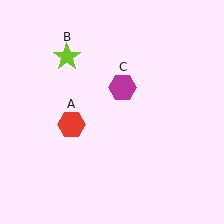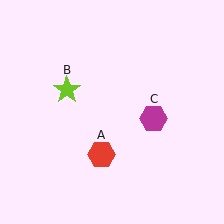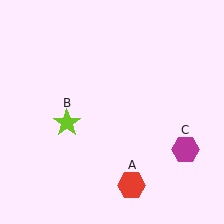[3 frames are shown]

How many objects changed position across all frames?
3 objects changed position: red hexagon (object A), lime star (object B), magenta hexagon (object C).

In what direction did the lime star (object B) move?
The lime star (object B) moved down.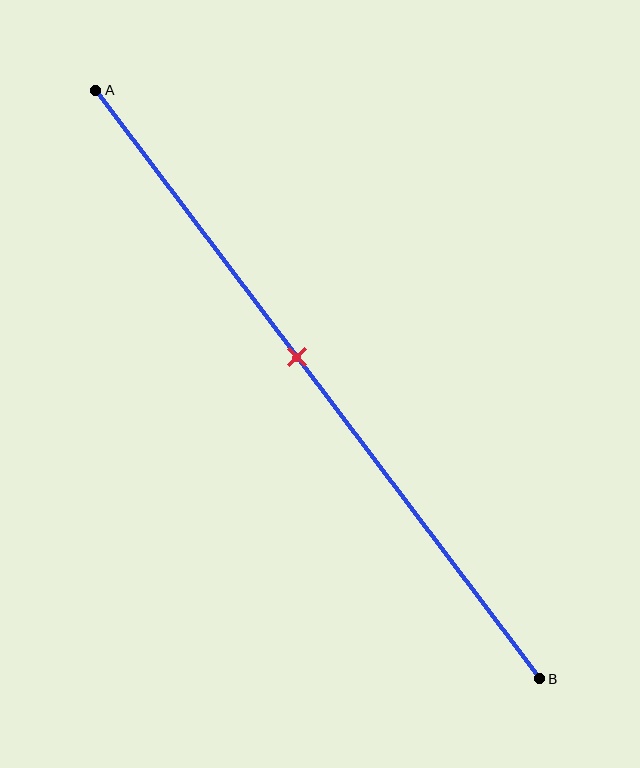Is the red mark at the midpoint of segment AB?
No, the mark is at about 45% from A, not at the 50% midpoint.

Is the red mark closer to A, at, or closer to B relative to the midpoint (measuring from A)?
The red mark is closer to point A than the midpoint of segment AB.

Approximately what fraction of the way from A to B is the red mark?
The red mark is approximately 45% of the way from A to B.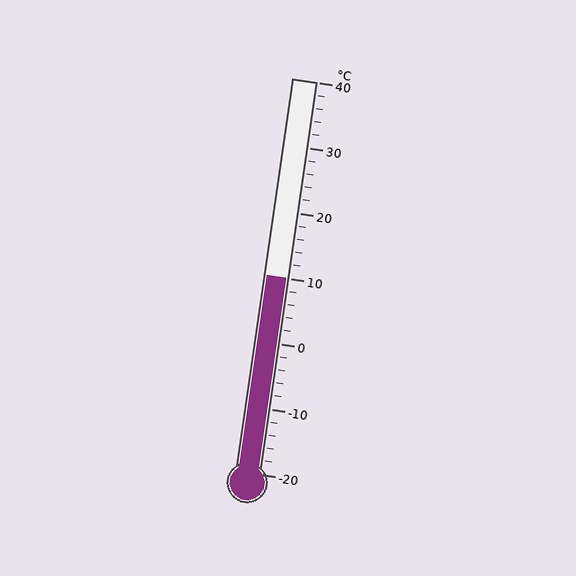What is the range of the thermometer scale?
The thermometer scale ranges from -20°C to 40°C.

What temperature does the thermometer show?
The thermometer shows approximately 10°C.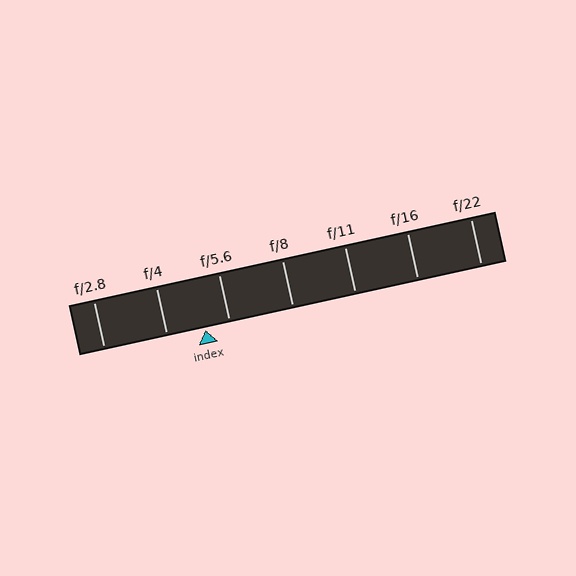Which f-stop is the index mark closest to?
The index mark is closest to f/5.6.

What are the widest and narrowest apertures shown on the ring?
The widest aperture shown is f/2.8 and the narrowest is f/22.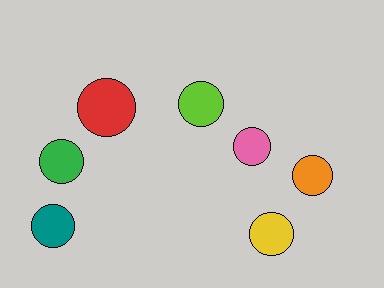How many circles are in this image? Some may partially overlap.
There are 7 circles.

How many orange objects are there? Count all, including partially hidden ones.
There is 1 orange object.